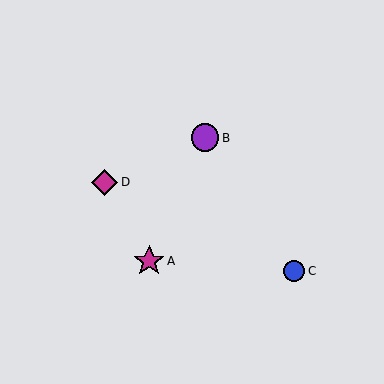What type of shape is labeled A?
Shape A is a magenta star.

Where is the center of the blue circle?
The center of the blue circle is at (294, 271).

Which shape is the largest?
The magenta star (labeled A) is the largest.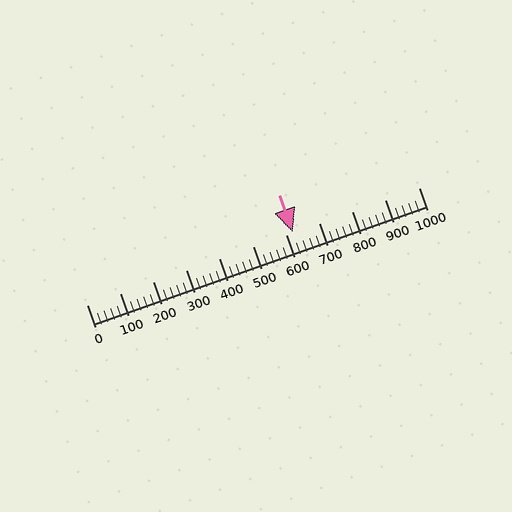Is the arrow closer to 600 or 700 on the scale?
The arrow is closer to 600.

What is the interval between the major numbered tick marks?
The major tick marks are spaced 100 units apart.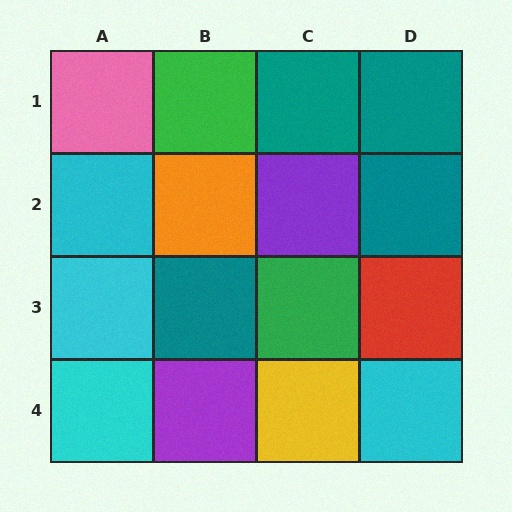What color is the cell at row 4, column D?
Cyan.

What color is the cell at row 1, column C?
Teal.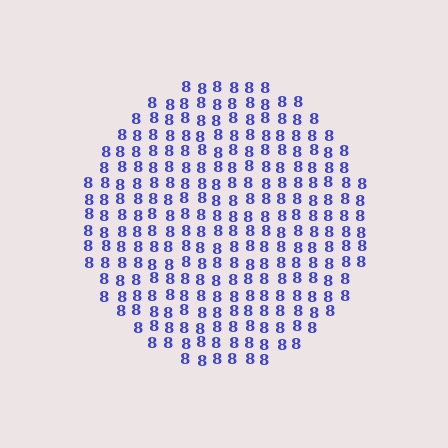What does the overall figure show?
The overall figure shows a circle.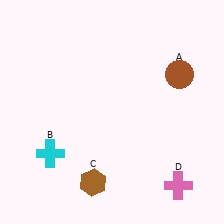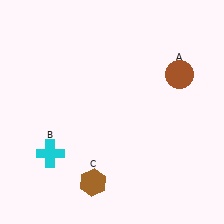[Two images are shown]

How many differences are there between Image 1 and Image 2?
There is 1 difference between the two images.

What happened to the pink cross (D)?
The pink cross (D) was removed in Image 2. It was in the bottom-right area of Image 1.